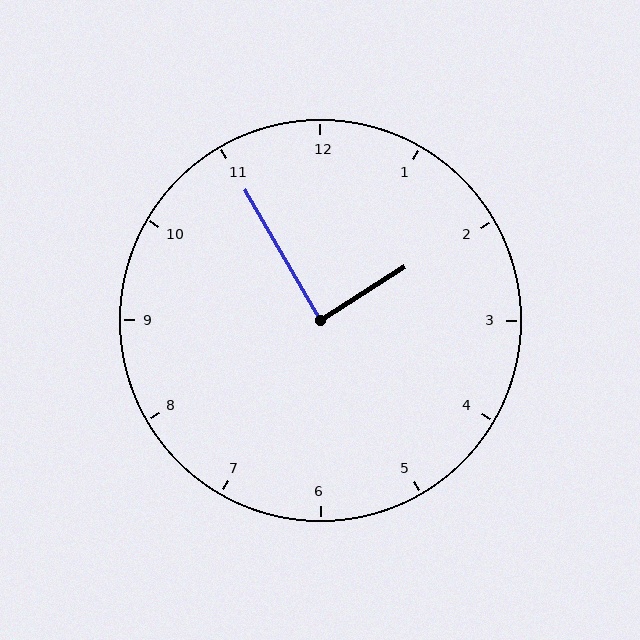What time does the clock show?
1:55.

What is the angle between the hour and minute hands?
Approximately 88 degrees.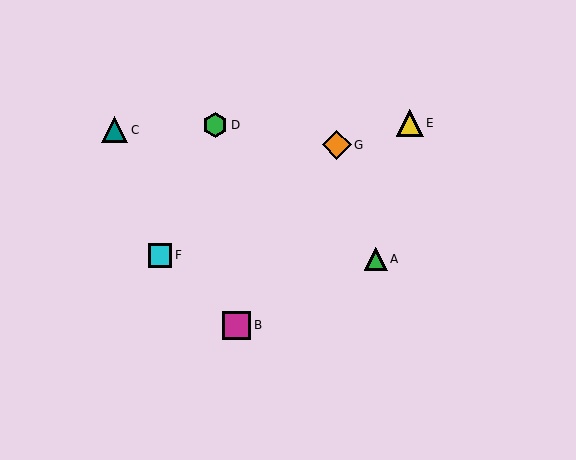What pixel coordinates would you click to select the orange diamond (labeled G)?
Click at (337, 145) to select the orange diamond G.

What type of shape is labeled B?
Shape B is a magenta square.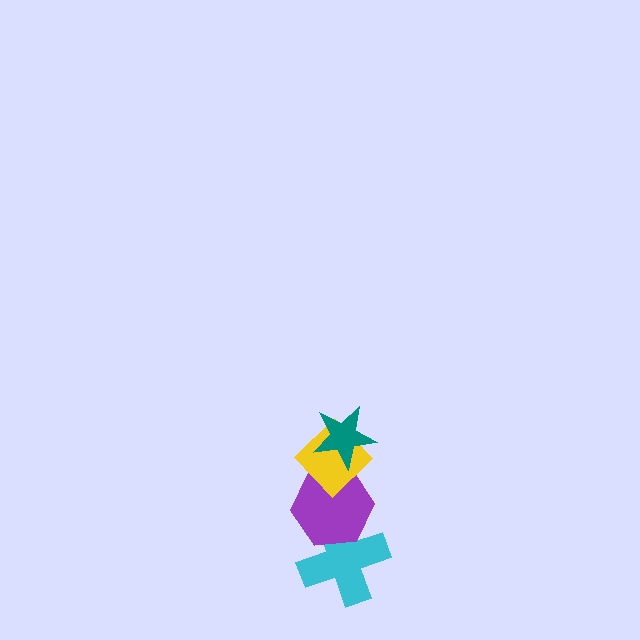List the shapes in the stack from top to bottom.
From top to bottom: the teal star, the yellow diamond, the purple hexagon, the cyan cross.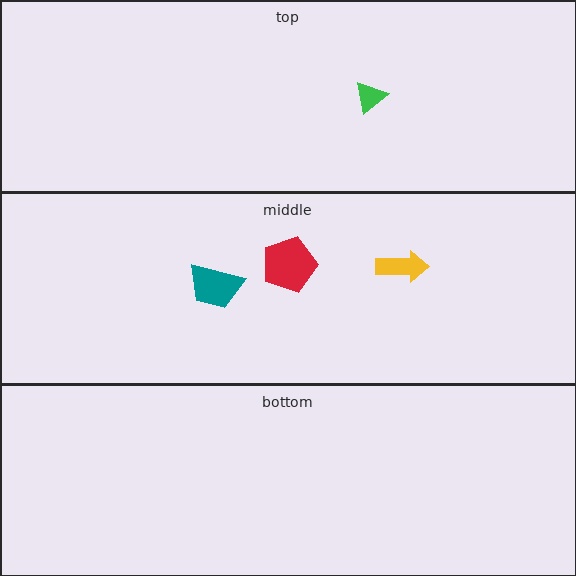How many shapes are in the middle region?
3.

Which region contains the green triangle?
The top region.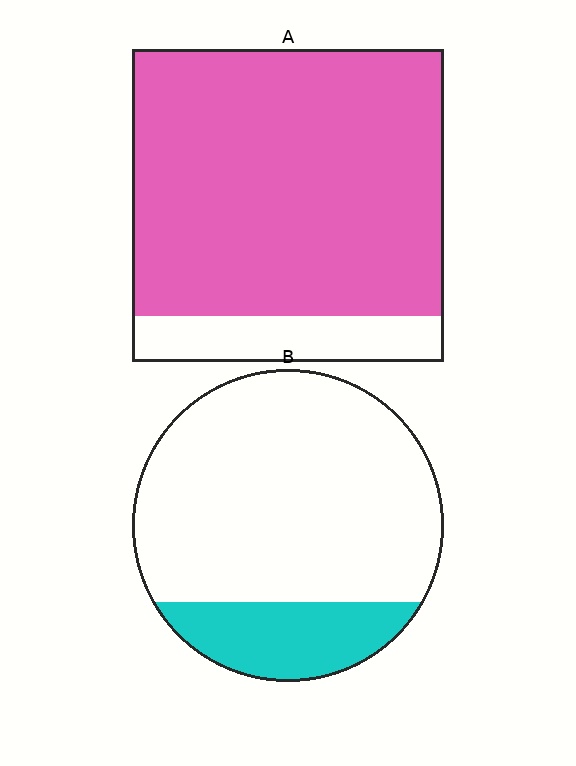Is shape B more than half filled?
No.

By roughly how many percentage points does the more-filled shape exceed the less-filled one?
By roughly 65 percentage points (A over B).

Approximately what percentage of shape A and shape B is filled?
A is approximately 85% and B is approximately 20%.